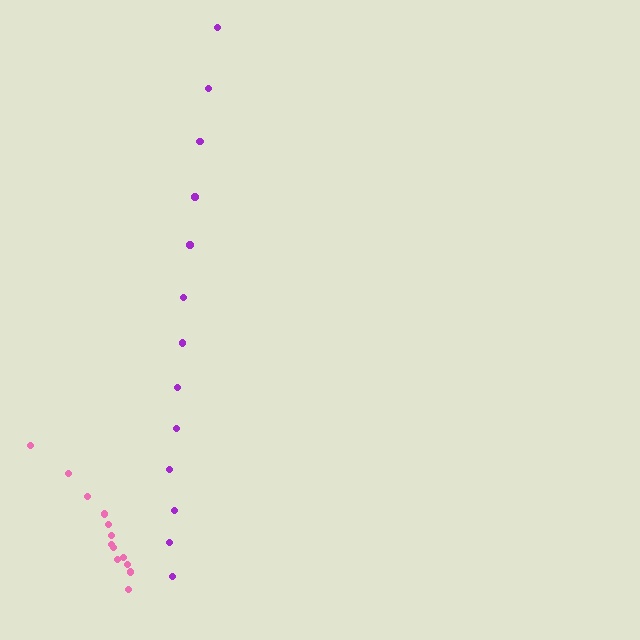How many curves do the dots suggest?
There are 2 distinct paths.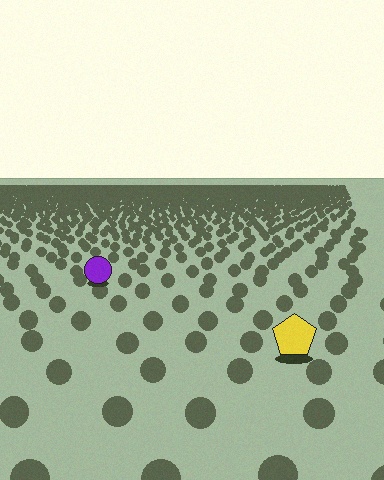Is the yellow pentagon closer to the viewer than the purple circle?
Yes. The yellow pentagon is closer — you can tell from the texture gradient: the ground texture is coarser near it.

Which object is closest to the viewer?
The yellow pentagon is closest. The texture marks near it are larger and more spread out.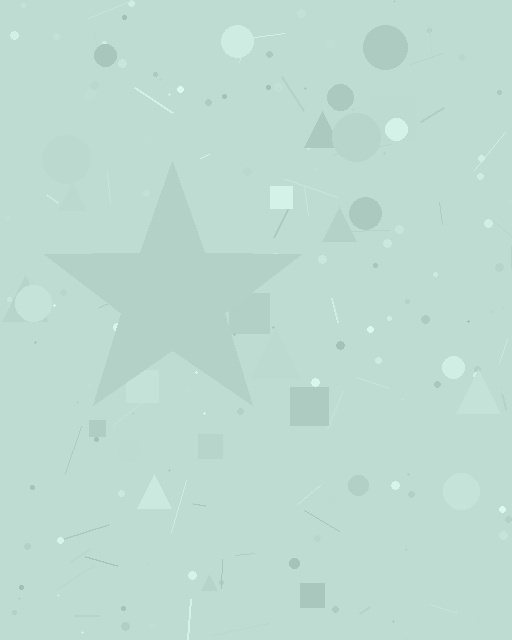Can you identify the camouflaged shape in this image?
The camouflaged shape is a star.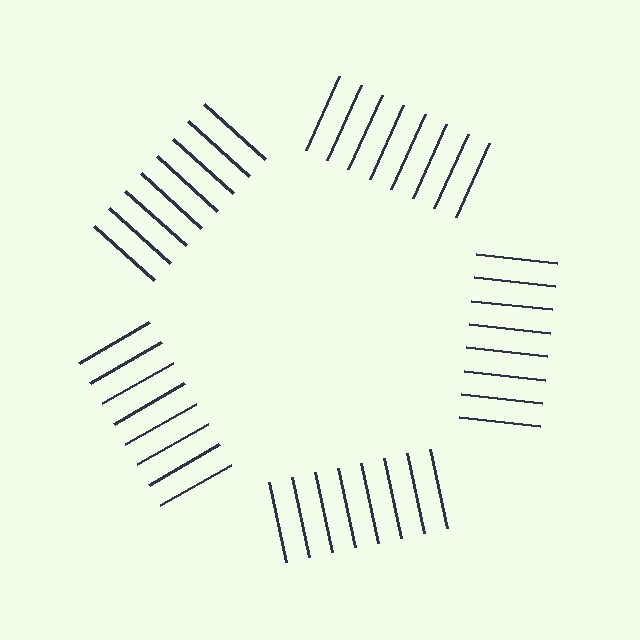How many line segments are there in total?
40 — 8 along each of the 5 edges.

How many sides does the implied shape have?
5 sides — the line-ends trace a pentagon.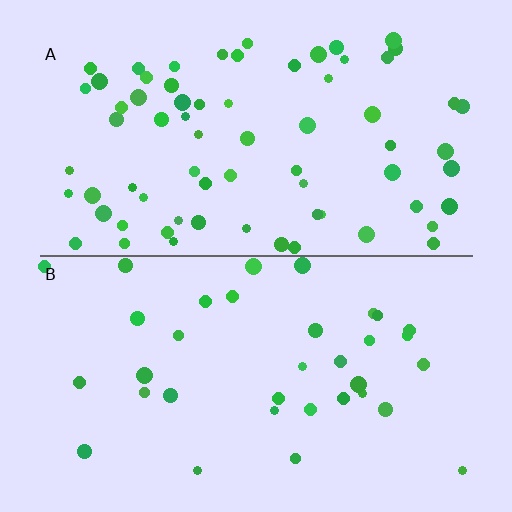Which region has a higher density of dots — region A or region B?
A (the top).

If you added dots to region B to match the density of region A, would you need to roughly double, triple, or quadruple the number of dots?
Approximately double.